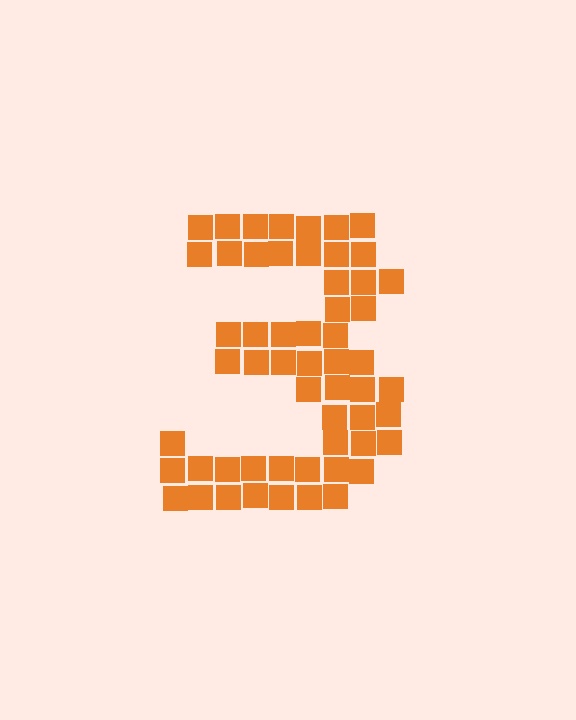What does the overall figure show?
The overall figure shows the digit 3.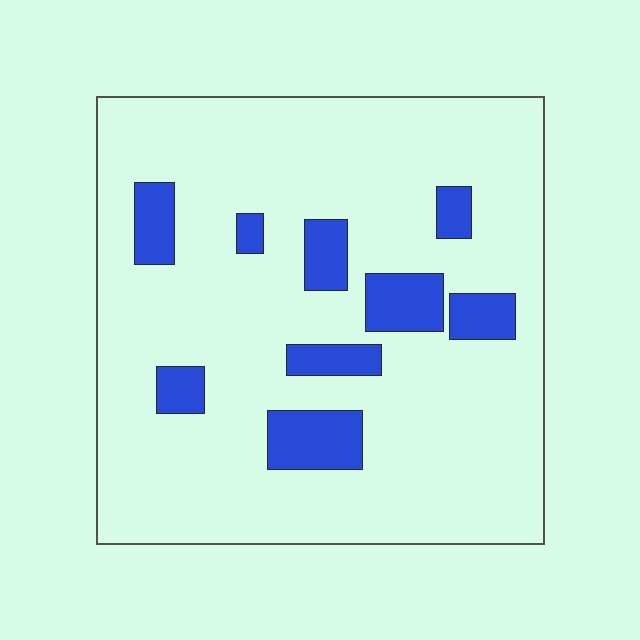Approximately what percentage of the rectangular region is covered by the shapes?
Approximately 15%.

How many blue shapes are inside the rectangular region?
9.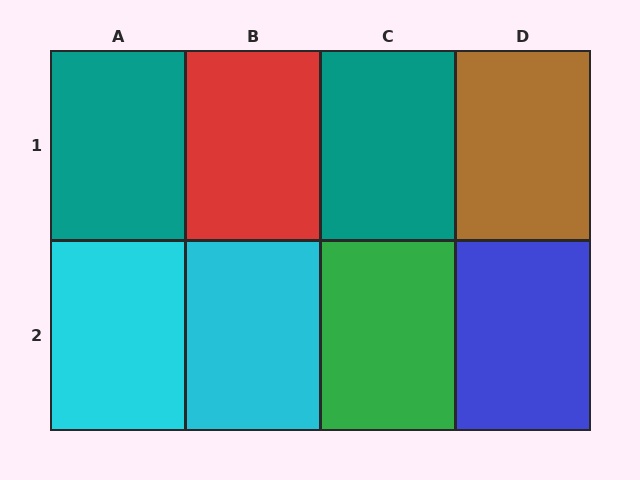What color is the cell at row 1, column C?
Teal.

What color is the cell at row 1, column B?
Red.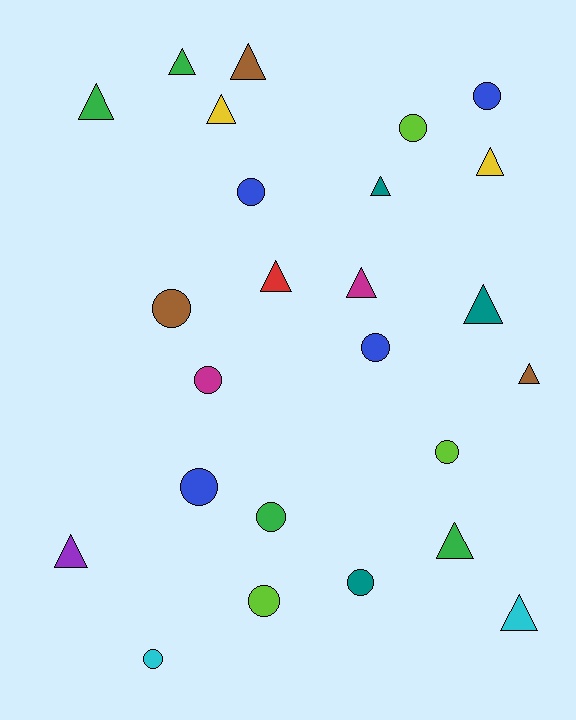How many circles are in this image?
There are 12 circles.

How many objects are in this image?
There are 25 objects.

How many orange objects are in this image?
There are no orange objects.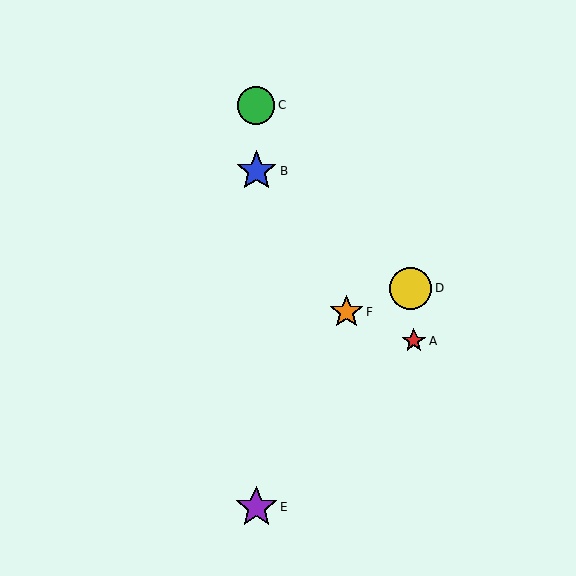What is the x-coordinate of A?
Object A is at x≈414.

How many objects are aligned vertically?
3 objects (B, C, E) are aligned vertically.